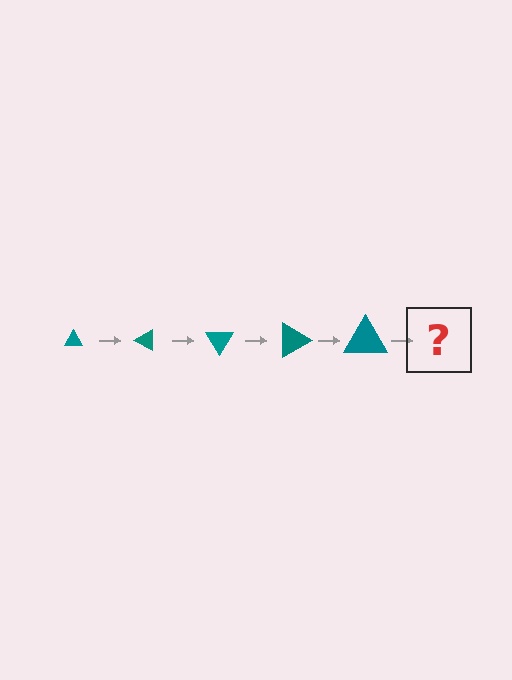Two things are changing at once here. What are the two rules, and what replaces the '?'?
The two rules are that the triangle grows larger each step and it rotates 30 degrees each step. The '?' should be a triangle, larger than the previous one and rotated 150 degrees from the start.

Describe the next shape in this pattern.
It should be a triangle, larger than the previous one and rotated 150 degrees from the start.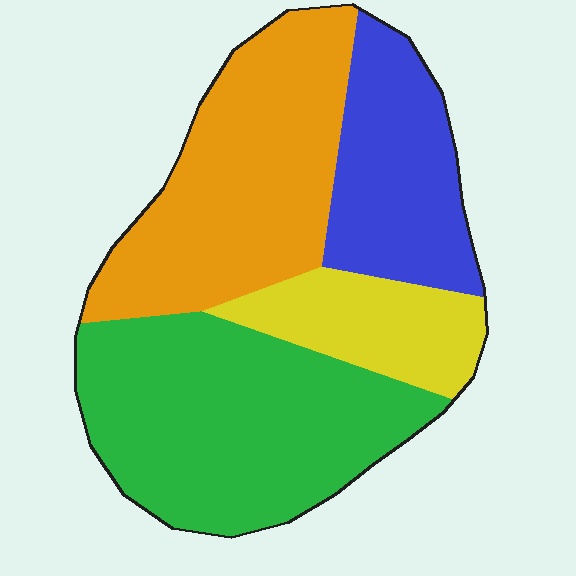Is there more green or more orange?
Green.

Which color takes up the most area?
Green, at roughly 35%.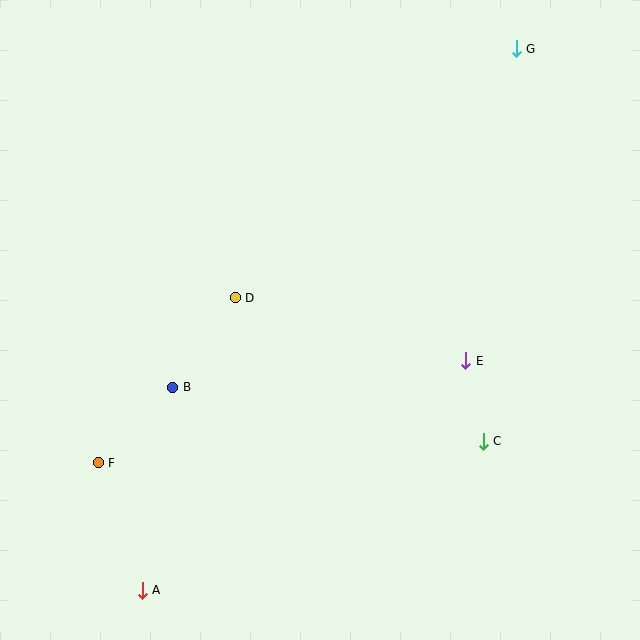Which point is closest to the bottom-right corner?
Point C is closest to the bottom-right corner.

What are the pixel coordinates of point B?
Point B is at (173, 387).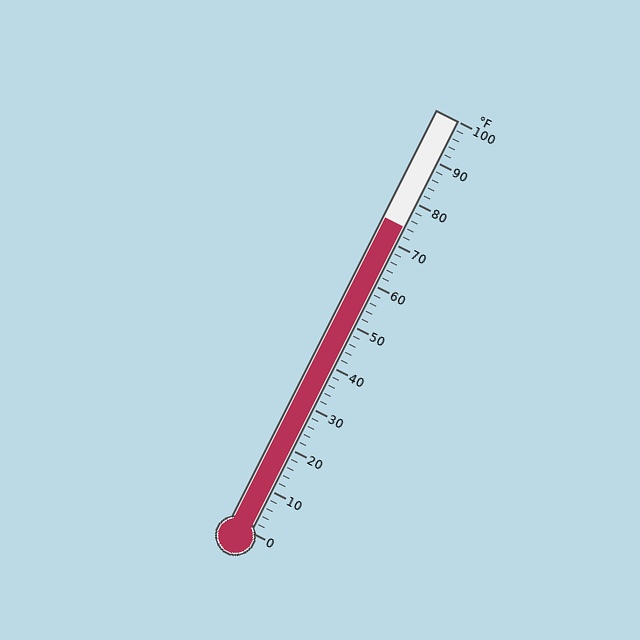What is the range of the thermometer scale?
The thermometer scale ranges from 0°F to 100°F.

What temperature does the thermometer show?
The thermometer shows approximately 74°F.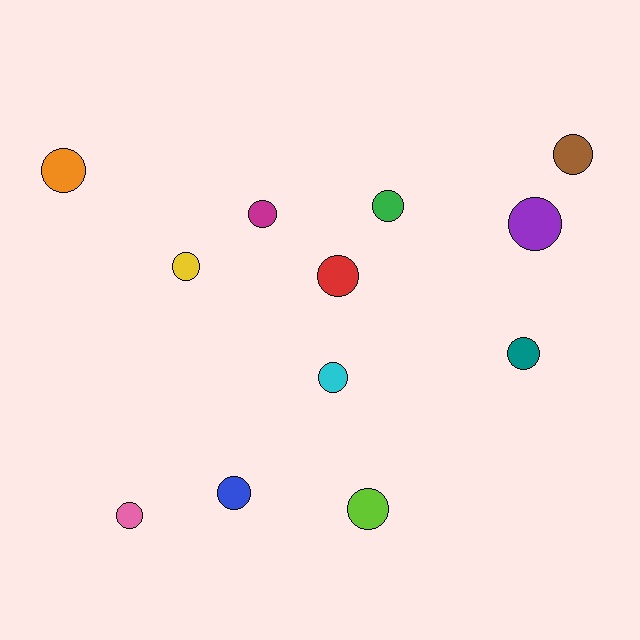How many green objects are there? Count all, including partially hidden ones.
There is 1 green object.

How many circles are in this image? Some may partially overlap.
There are 12 circles.